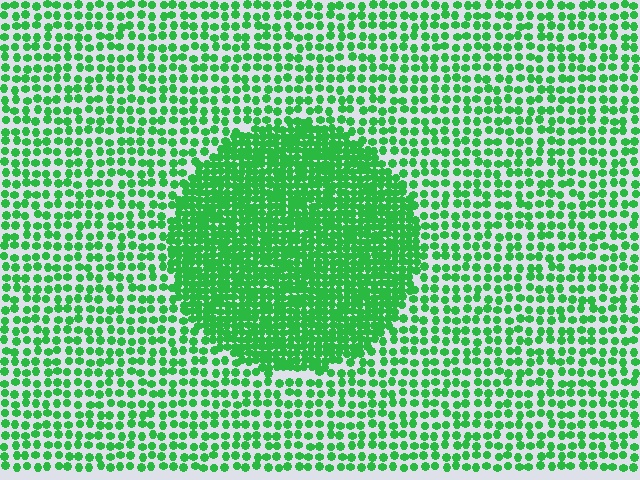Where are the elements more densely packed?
The elements are more densely packed inside the circle boundary.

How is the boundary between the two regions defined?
The boundary is defined by a change in element density (approximately 2.2x ratio). All elements are the same color, size, and shape.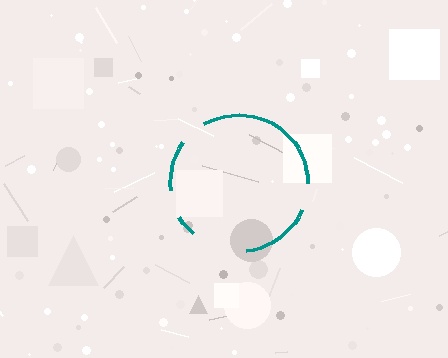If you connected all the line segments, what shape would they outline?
They would outline a circle.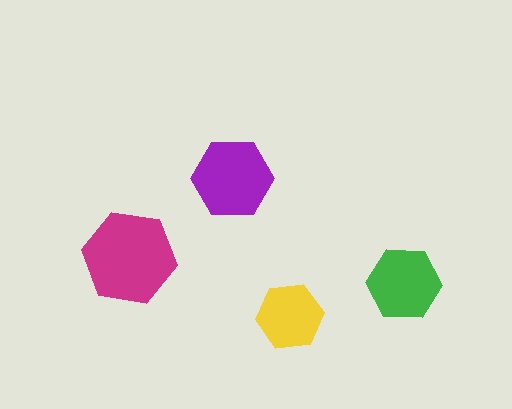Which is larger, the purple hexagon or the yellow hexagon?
The purple one.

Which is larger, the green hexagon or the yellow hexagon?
The green one.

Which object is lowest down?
The yellow hexagon is bottommost.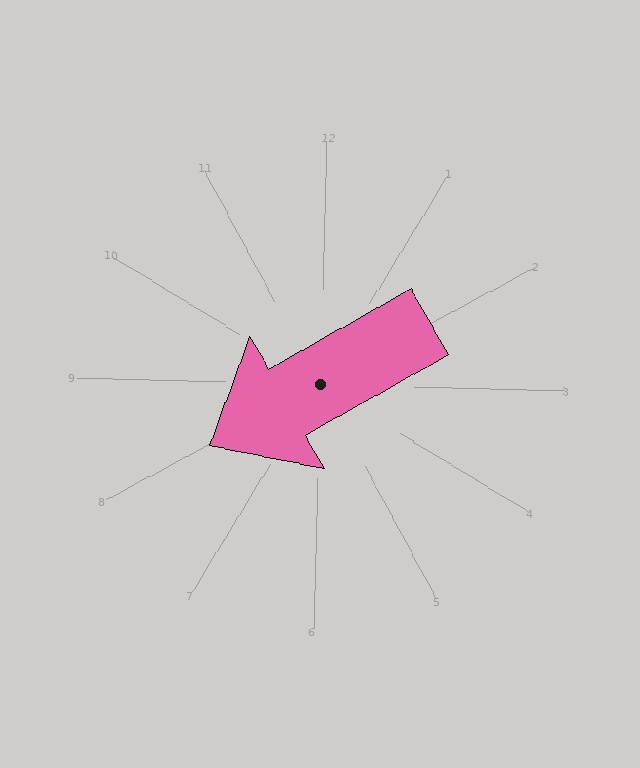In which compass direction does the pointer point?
Southwest.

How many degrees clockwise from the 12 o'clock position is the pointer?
Approximately 239 degrees.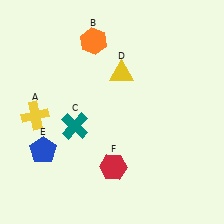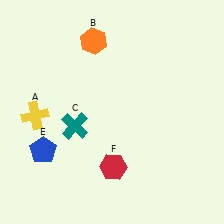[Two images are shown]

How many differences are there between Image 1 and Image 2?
There is 1 difference between the two images.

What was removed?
The yellow triangle (D) was removed in Image 2.